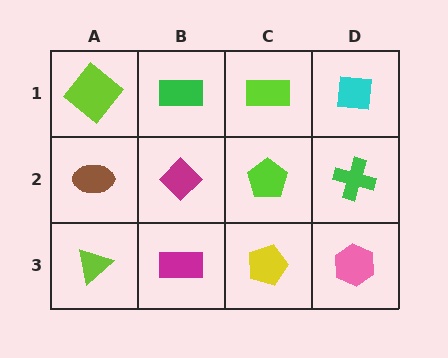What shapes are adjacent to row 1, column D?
A green cross (row 2, column D), a lime rectangle (row 1, column C).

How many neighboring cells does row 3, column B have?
3.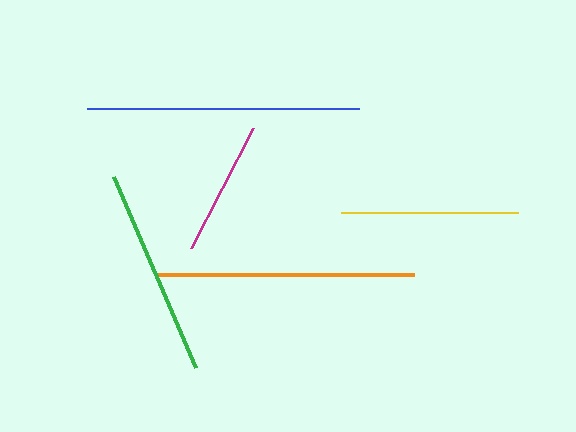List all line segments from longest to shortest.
From longest to shortest: blue, orange, green, yellow, magenta.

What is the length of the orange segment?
The orange segment is approximately 257 pixels long.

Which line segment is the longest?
The blue line is the longest at approximately 272 pixels.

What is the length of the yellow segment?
The yellow segment is approximately 177 pixels long.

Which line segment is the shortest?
The magenta line is the shortest at approximately 135 pixels.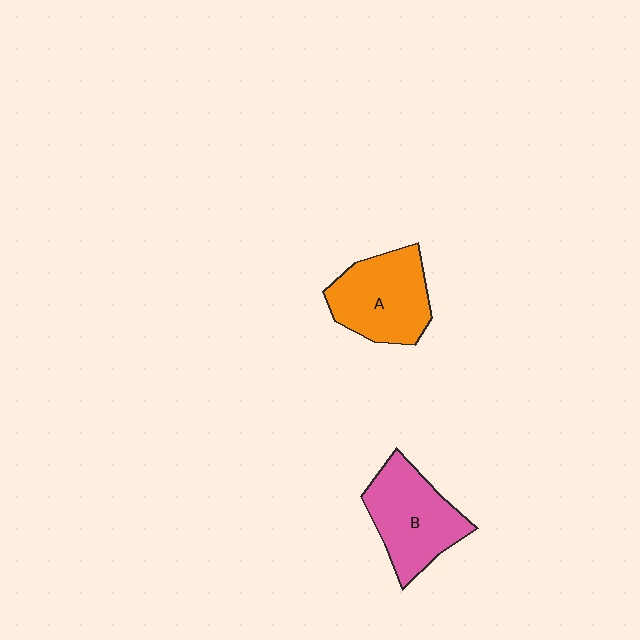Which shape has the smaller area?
Shape A (orange).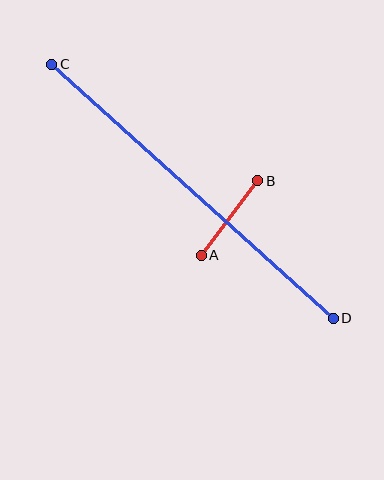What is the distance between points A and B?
The distance is approximately 94 pixels.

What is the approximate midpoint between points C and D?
The midpoint is at approximately (192, 191) pixels.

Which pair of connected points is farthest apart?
Points C and D are farthest apart.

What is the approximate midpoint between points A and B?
The midpoint is at approximately (229, 218) pixels.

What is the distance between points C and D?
The distance is approximately 379 pixels.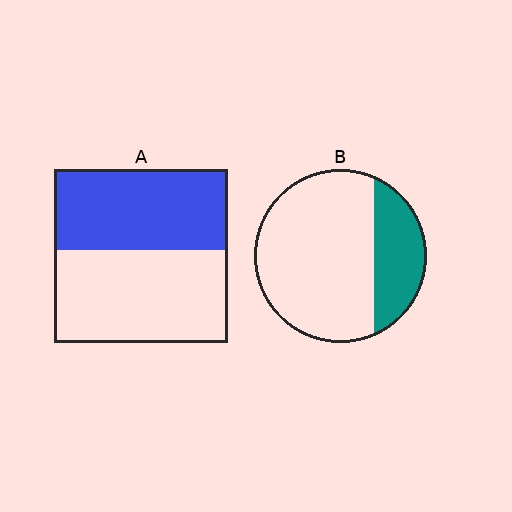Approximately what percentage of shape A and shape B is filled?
A is approximately 45% and B is approximately 25%.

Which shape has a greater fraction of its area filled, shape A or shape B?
Shape A.